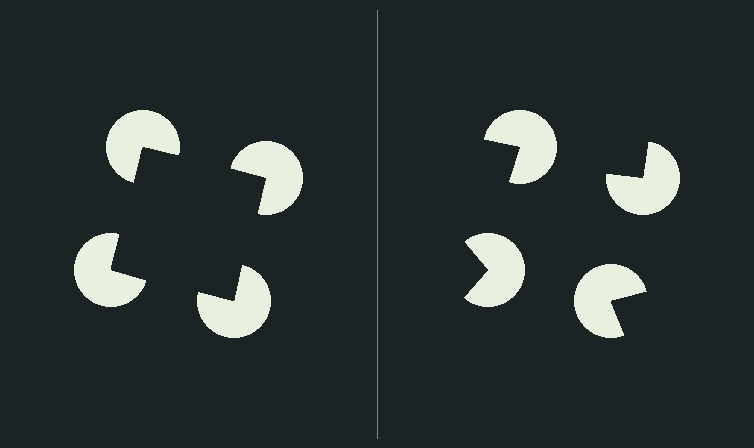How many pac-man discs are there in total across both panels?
8 — 4 on each side.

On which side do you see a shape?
An illusory square appears on the left side. On the right side the wedge cuts are rotated, so no coherent shape forms.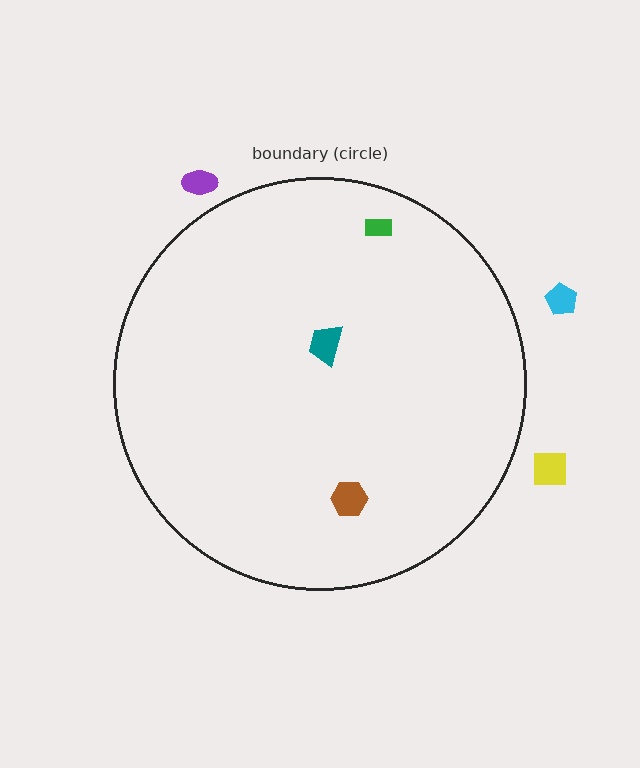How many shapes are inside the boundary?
3 inside, 3 outside.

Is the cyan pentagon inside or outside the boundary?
Outside.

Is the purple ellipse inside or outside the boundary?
Outside.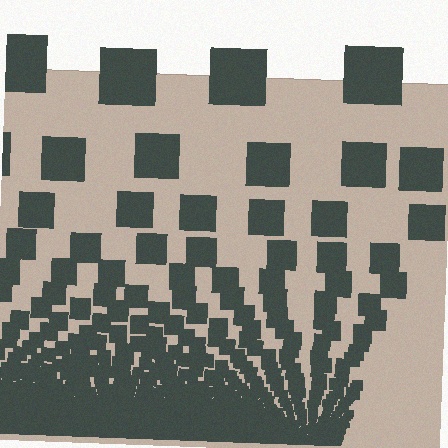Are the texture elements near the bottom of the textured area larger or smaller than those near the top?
Smaller. The gradient is inverted — elements near the bottom are smaller and denser.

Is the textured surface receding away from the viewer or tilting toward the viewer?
The surface appears to tilt toward the viewer. Texture elements get larger and sparser toward the top.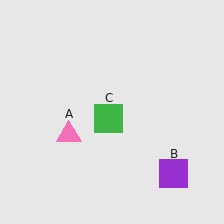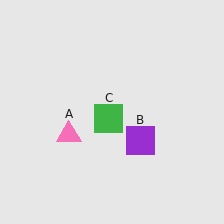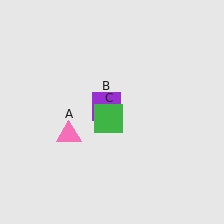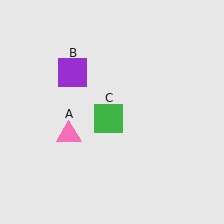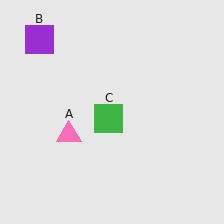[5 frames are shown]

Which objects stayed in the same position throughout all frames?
Pink triangle (object A) and green square (object C) remained stationary.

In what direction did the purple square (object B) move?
The purple square (object B) moved up and to the left.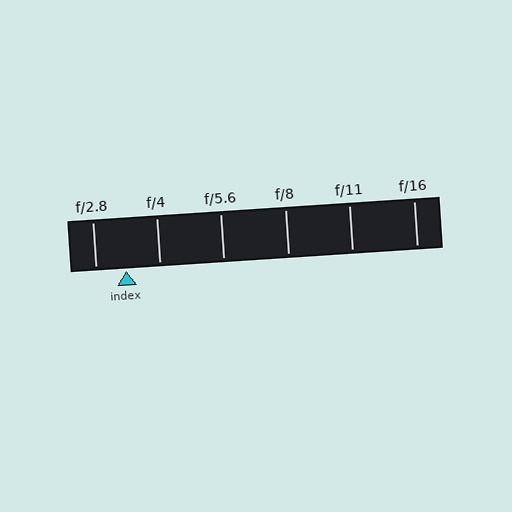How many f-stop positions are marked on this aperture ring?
There are 6 f-stop positions marked.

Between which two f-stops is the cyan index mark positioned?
The index mark is between f/2.8 and f/4.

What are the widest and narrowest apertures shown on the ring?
The widest aperture shown is f/2.8 and the narrowest is f/16.